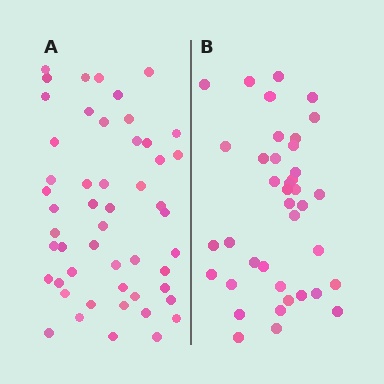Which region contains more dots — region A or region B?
Region A (the left region) has more dots.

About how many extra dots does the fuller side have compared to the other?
Region A has roughly 12 or so more dots than region B.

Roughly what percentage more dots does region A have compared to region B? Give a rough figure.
About 30% more.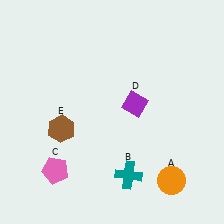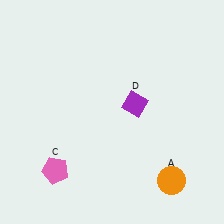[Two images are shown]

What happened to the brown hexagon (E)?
The brown hexagon (E) was removed in Image 2. It was in the bottom-left area of Image 1.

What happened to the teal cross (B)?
The teal cross (B) was removed in Image 2. It was in the bottom-right area of Image 1.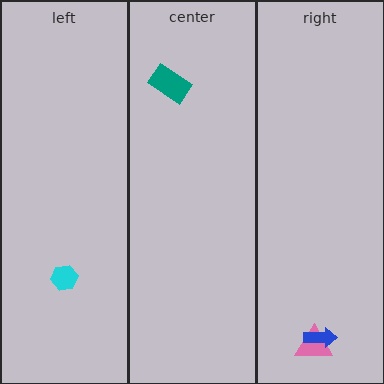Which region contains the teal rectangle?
The center region.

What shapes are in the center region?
The teal rectangle.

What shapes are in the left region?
The cyan hexagon.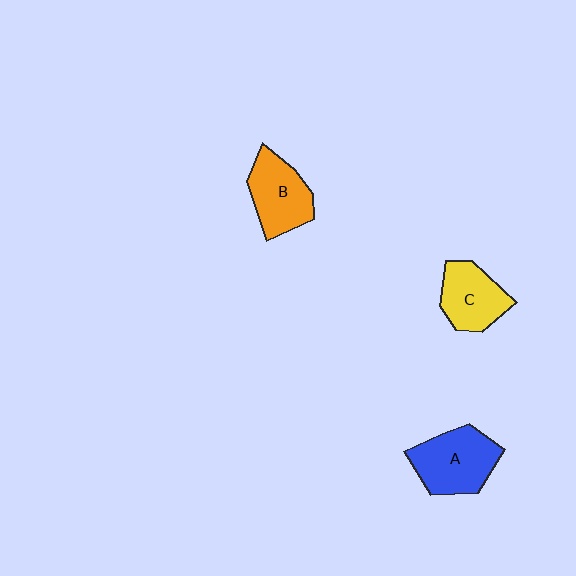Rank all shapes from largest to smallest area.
From largest to smallest: A (blue), B (orange), C (yellow).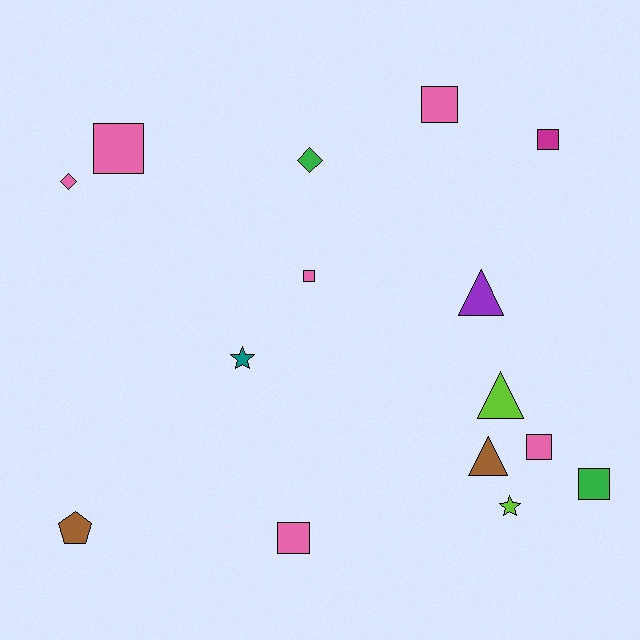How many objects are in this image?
There are 15 objects.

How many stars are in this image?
There are 2 stars.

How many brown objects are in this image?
There are 2 brown objects.